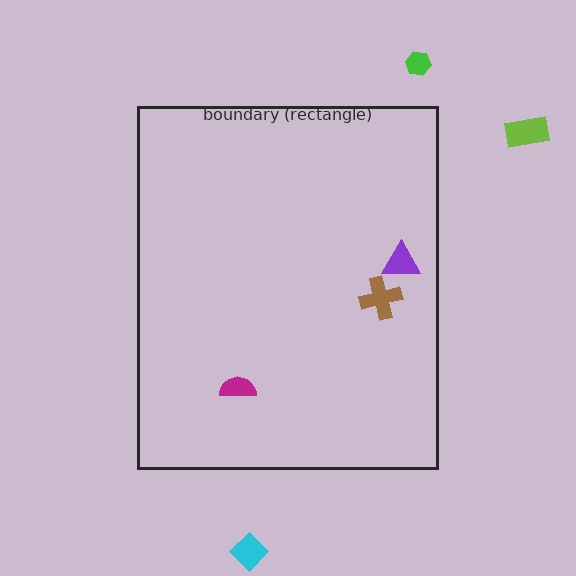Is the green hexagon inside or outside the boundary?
Outside.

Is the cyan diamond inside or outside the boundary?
Outside.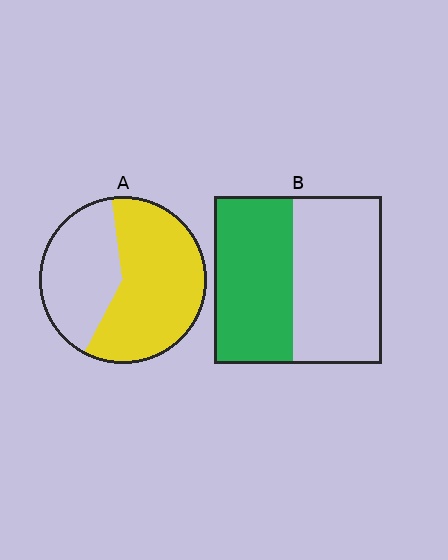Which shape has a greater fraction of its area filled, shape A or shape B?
Shape A.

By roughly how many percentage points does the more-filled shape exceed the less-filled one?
By roughly 15 percentage points (A over B).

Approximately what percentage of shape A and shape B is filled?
A is approximately 60% and B is approximately 45%.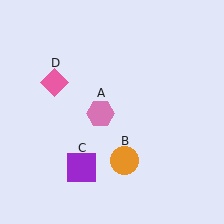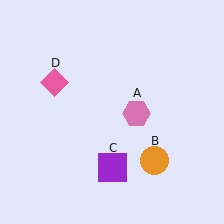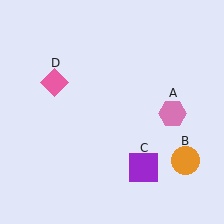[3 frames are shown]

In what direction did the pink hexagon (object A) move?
The pink hexagon (object A) moved right.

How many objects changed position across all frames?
3 objects changed position: pink hexagon (object A), orange circle (object B), purple square (object C).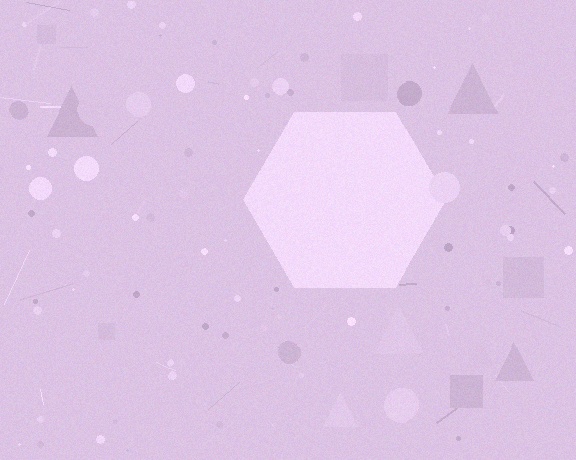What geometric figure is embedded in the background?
A hexagon is embedded in the background.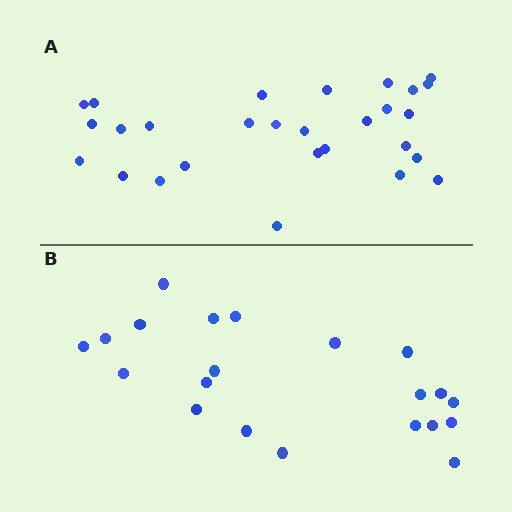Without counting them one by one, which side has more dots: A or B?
Region A (the top region) has more dots.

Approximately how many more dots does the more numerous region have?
Region A has roughly 8 or so more dots than region B.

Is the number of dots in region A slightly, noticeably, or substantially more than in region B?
Region A has noticeably more, but not dramatically so. The ratio is roughly 1.3 to 1.